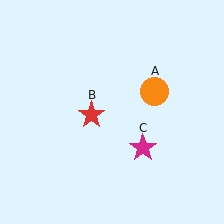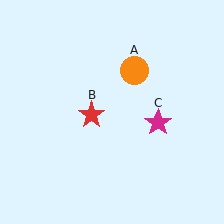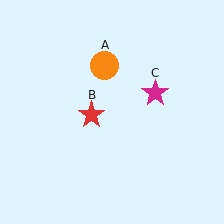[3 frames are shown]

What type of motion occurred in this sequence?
The orange circle (object A), magenta star (object C) rotated counterclockwise around the center of the scene.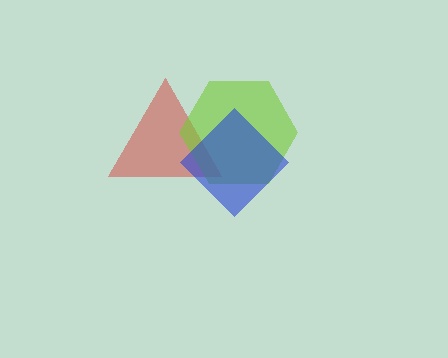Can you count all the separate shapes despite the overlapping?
Yes, there are 3 separate shapes.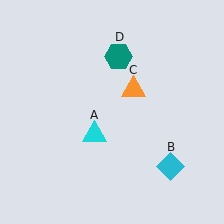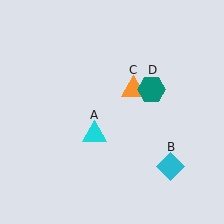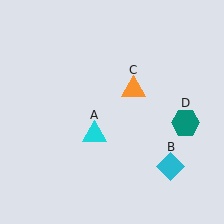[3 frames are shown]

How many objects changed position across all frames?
1 object changed position: teal hexagon (object D).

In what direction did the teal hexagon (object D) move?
The teal hexagon (object D) moved down and to the right.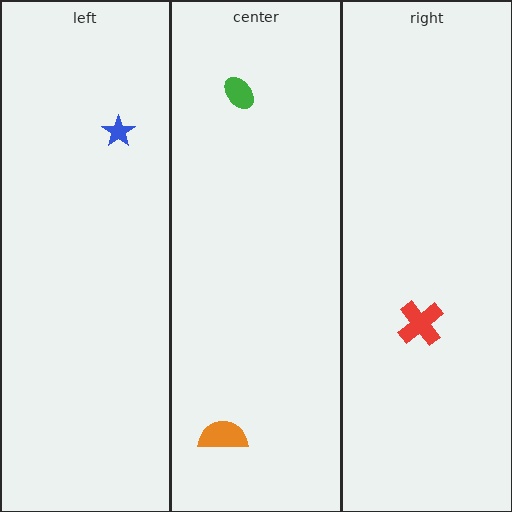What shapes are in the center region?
The green ellipse, the orange semicircle.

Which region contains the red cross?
The right region.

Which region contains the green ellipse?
The center region.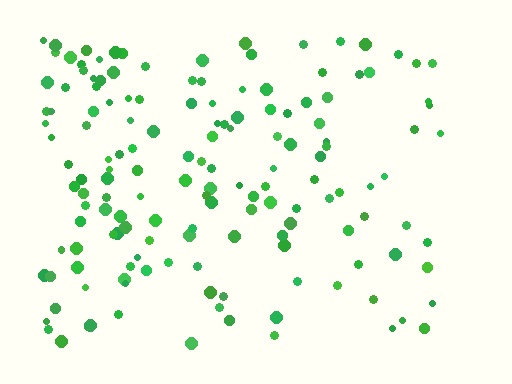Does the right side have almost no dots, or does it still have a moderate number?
Still a moderate number, just noticeably fewer than the left.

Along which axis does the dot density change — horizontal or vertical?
Horizontal.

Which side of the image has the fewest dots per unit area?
The right.